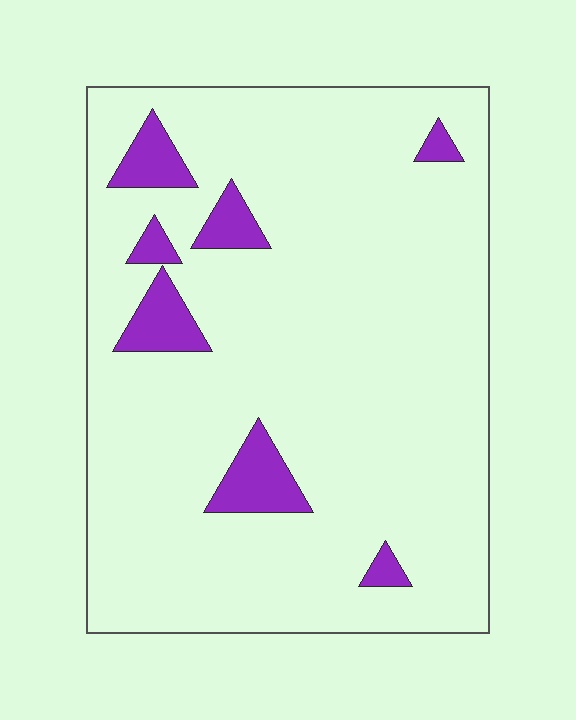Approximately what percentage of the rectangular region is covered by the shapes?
Approximately 10%.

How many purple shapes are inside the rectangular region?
7.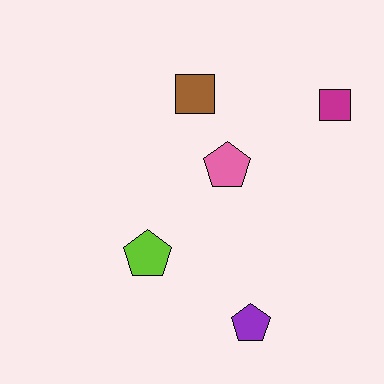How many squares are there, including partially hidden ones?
There are 2 squares.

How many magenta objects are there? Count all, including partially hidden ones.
There is 1 magenta object.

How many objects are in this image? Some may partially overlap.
There are 5 objects.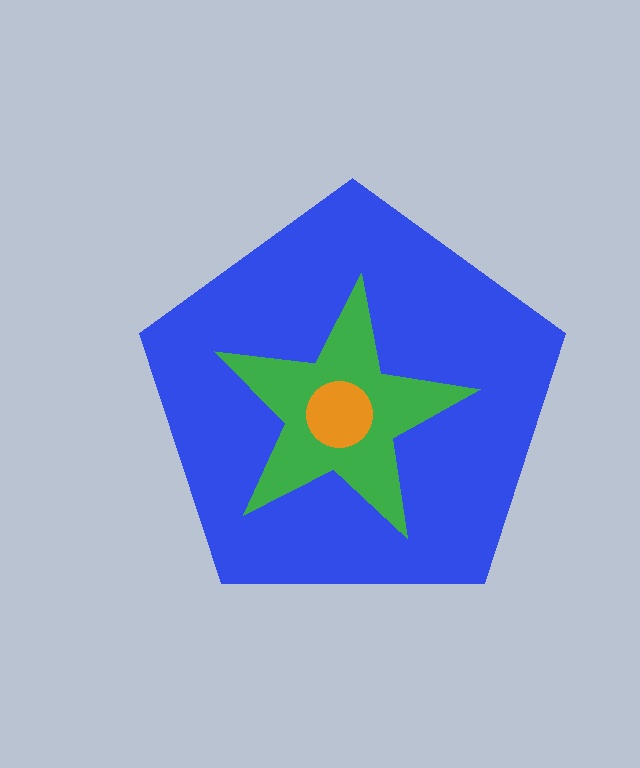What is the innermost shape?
The orange circle.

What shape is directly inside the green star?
The orange circle.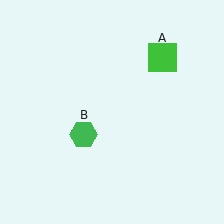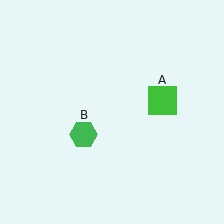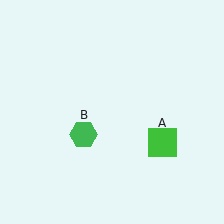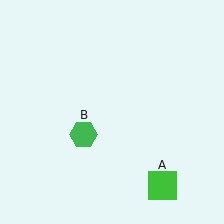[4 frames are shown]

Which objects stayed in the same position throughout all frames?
Green hexagon (object B) remained stationary.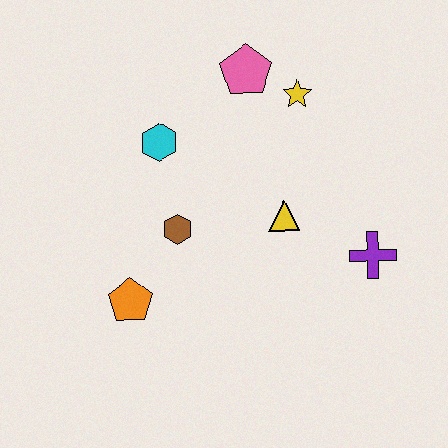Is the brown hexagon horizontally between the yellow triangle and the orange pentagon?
Yes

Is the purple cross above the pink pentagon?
No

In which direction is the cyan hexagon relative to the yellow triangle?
The cyan hexagon is to the left of the yellow triangle.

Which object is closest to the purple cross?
The yellow triangle is closest to the purple cross.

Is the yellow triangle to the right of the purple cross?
No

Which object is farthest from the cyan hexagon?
The purple cross is farthest from the cyan hexagon.